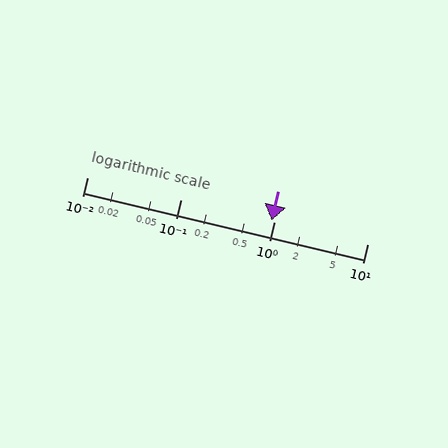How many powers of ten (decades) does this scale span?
The scale spans 3 decades, from 0.01 to 10.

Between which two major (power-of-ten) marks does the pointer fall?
The pointer is between 0.1 and 1.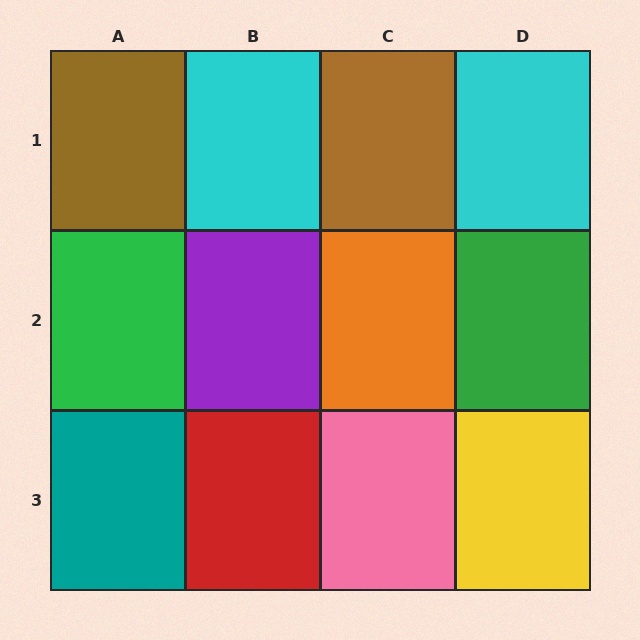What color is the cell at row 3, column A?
Teal.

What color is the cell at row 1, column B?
Cyan.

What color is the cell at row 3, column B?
Red.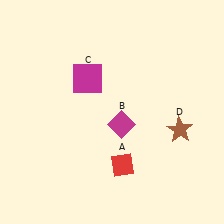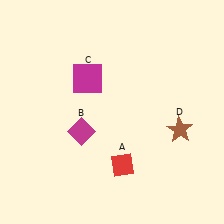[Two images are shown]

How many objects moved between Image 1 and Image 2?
1 object moved between the two images.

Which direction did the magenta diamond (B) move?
The magenta diamond (B) moved left.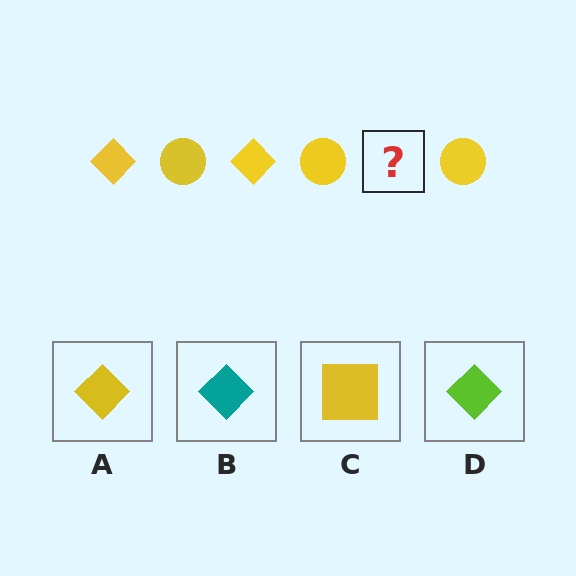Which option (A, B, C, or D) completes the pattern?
A.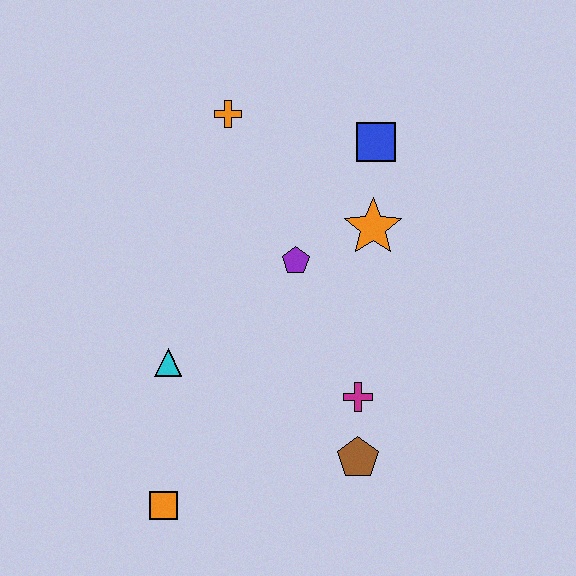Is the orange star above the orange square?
Yes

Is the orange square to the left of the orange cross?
Yes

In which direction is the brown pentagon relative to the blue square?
The brown pentagon is below the blue square.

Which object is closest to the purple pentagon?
The orange star is closest to the purple pentagon.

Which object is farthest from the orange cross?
The orange square is farthest from the orange cross.